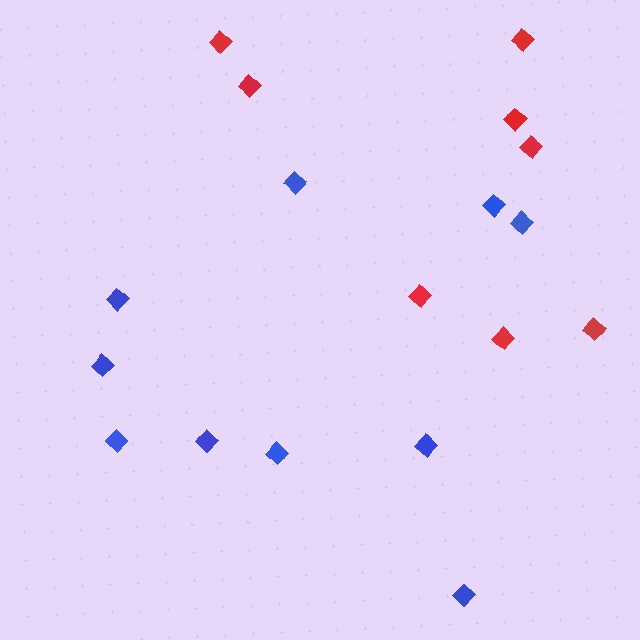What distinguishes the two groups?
There are 2 groups: one group of blue diamonds (10) and one group of red diamonds (8).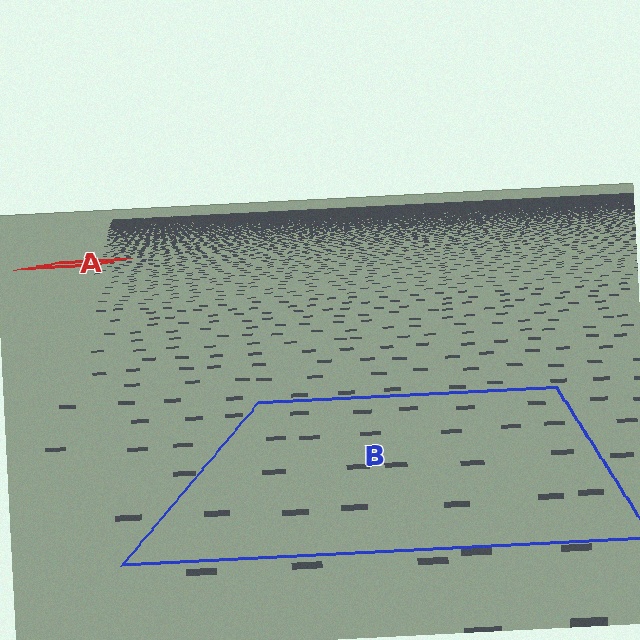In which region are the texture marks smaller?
The texture marks are smaller in region A, because it is farther away.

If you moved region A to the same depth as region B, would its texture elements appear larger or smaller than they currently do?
They would appear larger. At a closer depth, the same texture elements are projected at a bigger on-screen size.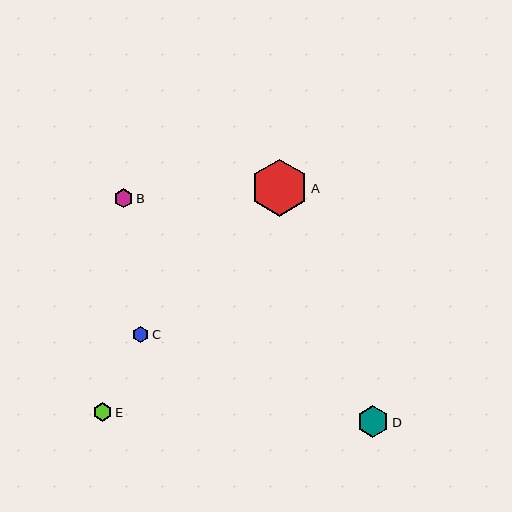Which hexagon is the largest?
Hexagon A is the largest with a size of approximately 57 pixels.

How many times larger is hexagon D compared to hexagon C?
Hexagon D is approximately 2.0 times the size of hexagon C.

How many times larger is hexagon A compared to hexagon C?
Hexagon A is approximately 3.6 times the size of hexagon C.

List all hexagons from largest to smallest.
From largest to smallest: A, D, B, E, C.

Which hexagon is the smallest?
Hexagon C is the smallest with a size of approximately 16 pixels.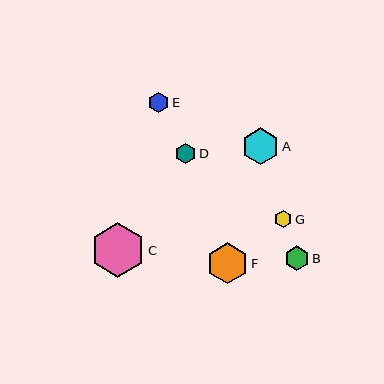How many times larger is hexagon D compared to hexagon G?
Hexagon D is approximately 1.2 times the size of hexagon G.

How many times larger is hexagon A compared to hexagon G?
Hexagon A is approximately 2.1 times the size of hexagon G.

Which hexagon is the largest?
Hexagon C is the largest with a size of approximately 54 pixels.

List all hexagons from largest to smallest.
From largest to smallest: C, F, A, B, E, D, G.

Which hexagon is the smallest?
Hexagon G is the smallest with a size of approximately 18 pixels.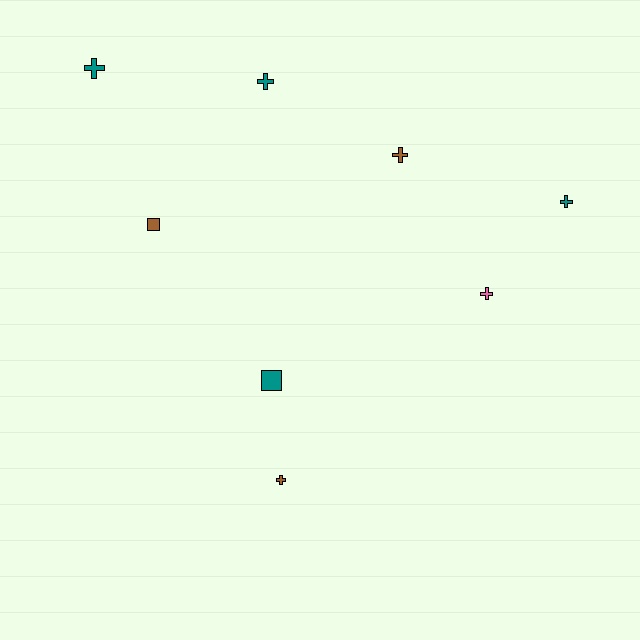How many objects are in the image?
There are 8 objects.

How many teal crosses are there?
There are 3 teal crosses.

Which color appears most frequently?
Teal, with 4 objects.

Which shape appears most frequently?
Cross, with 6 objects.